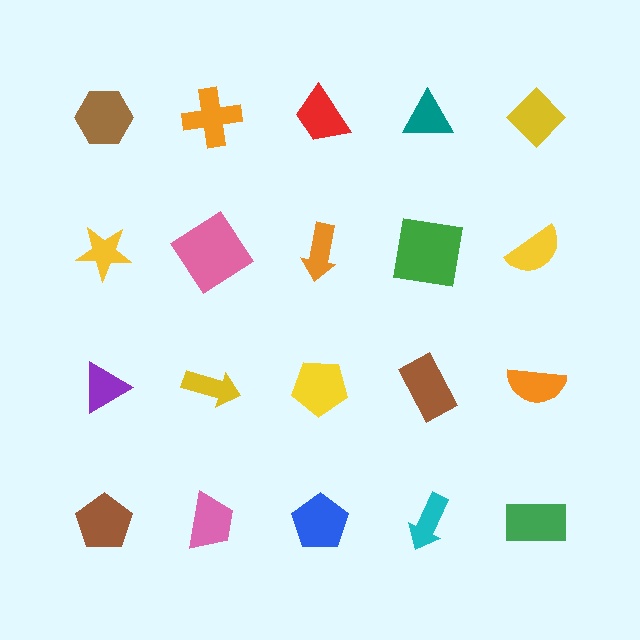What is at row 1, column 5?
A yellow diamond.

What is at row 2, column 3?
An orange arrow.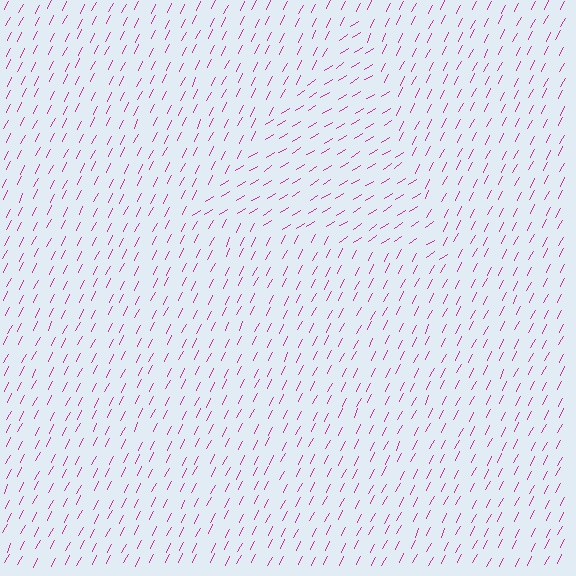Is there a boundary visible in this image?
Yes, there is a texture boundary formed by a change in line orientation.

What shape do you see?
I see a triangle.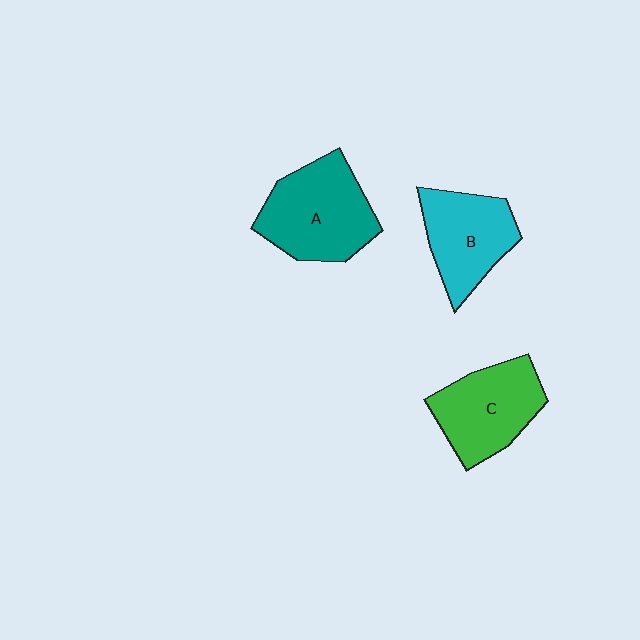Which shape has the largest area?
Shape A (teal).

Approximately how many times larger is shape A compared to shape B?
Approximately 1.2 times.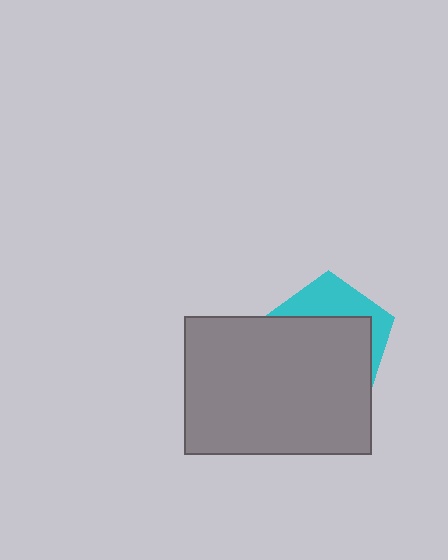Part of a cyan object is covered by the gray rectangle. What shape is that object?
It is a pentagon.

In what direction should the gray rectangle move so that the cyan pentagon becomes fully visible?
The gray rectangle should move down. That is the shortest direction to clear the overlap and leave the cyan pentagon fully visible.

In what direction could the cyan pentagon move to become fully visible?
The cyan pentagon could move up. That would shift it out from behind the gray rectangle entirely.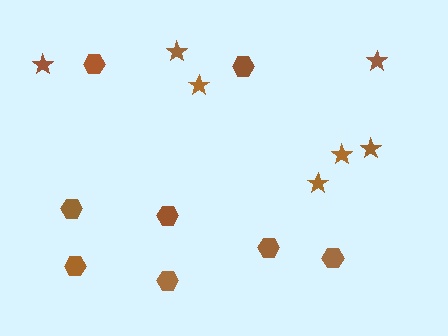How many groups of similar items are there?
There are 2 groups: one group of hexagons (8) and one group of stars (7).